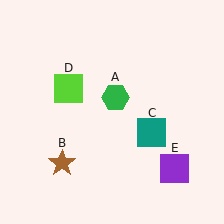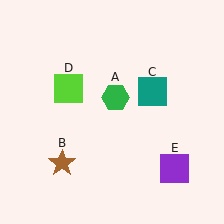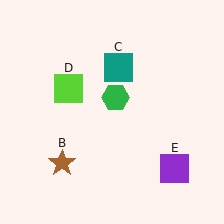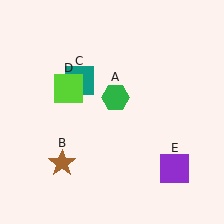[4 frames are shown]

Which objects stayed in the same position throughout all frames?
Green hexagon (object A) and brown star (object B) and lime square (object D) and purple square (object E) remained stationary.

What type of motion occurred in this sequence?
The teal square (object C) rotated counterclockwise around the center of the scene.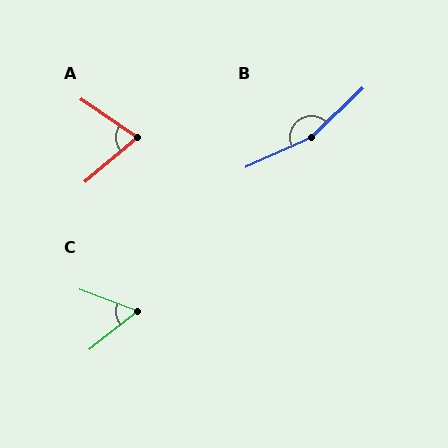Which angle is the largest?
B, at approximately 160 degrees.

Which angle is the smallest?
C, at approximately 59 degrees.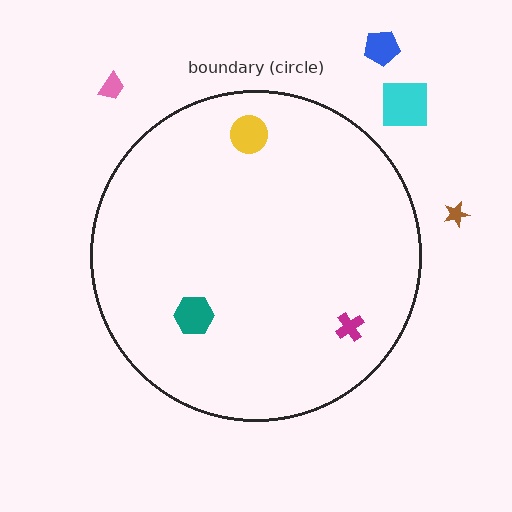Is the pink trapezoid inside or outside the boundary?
Outside.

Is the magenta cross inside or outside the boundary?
Inside.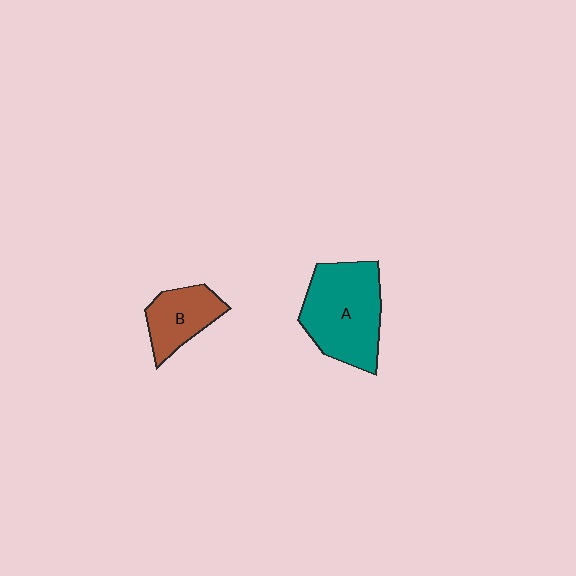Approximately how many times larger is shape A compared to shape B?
Approximately 1.8 times.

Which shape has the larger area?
Shape A (teal).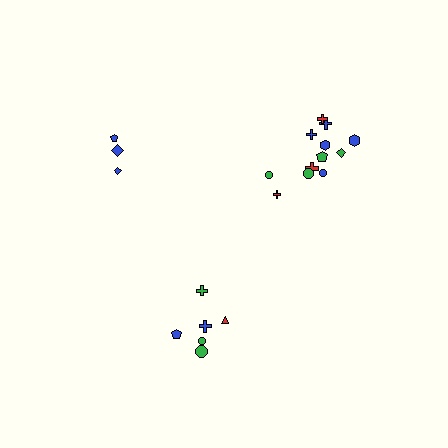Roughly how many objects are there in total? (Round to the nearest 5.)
Roughly 20 objects in total.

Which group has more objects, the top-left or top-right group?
The top-right group.